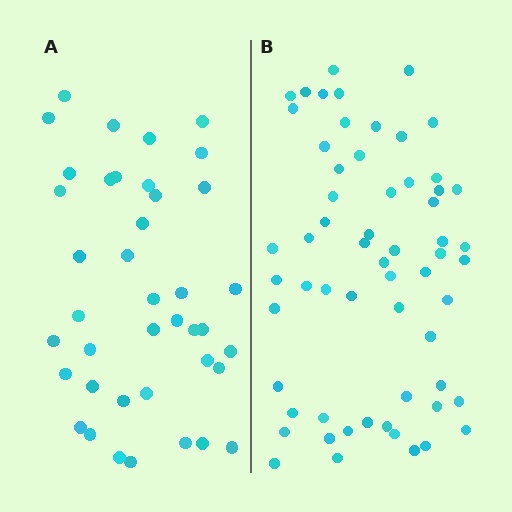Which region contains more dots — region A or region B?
Region B (the right region) has more dots.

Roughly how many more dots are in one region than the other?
Region B has approximately 20 more dots than region A.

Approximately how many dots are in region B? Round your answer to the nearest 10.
About 60 dots.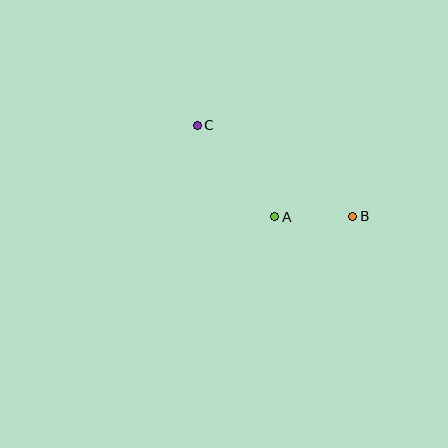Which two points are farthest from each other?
Points B and C are farthest from each other.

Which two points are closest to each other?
Points A and B are closest to each other.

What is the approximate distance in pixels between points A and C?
The distance between A and C is approximately 120 pixels.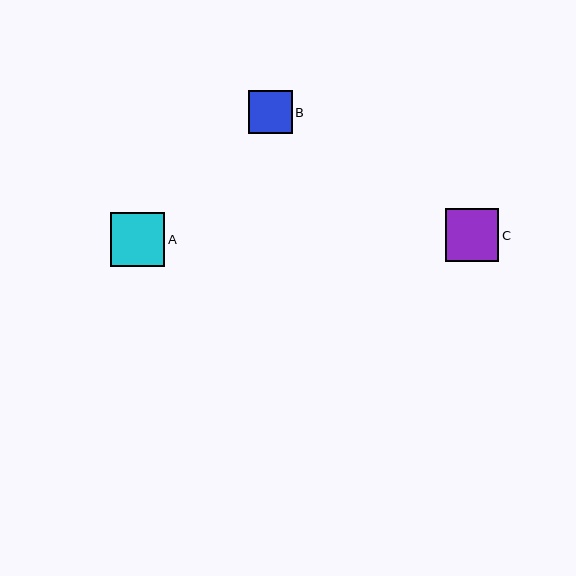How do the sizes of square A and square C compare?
Square A and square C are approximately the same size.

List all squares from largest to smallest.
From largest to smallest: A, C, B.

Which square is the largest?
Square A is the largest with a size of approximately 54 pixels.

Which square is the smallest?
Square B is the smallest with a size of approximately 44 pixels.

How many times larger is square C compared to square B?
Square C is approximately 1.2 times the size of square B.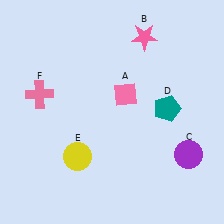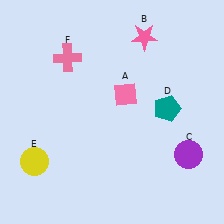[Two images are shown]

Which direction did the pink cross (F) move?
The pink cross (F) moved up.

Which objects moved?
The objects that moved are: the yellow circle (E), the pink cross (F).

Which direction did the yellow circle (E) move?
The yellow circle (E) moved left.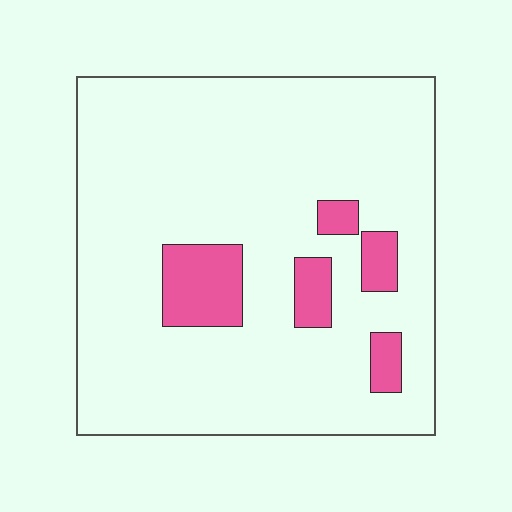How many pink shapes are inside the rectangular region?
5.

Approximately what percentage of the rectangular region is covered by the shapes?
Approximately 10%.